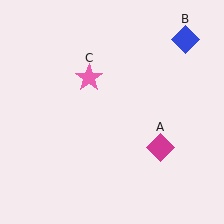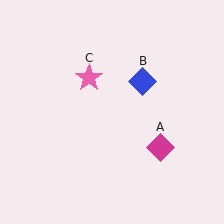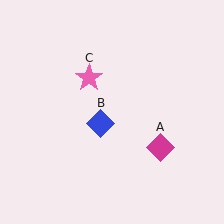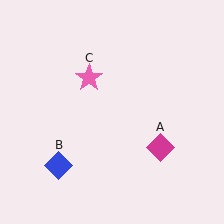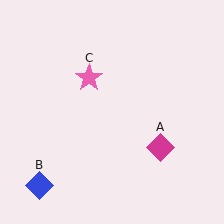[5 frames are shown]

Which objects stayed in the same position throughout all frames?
Magenta diamond (object A) and pink star (object C) remained stationary.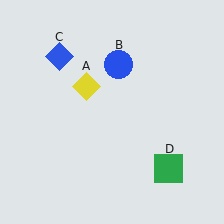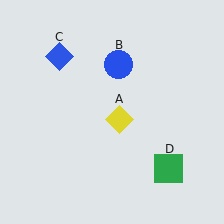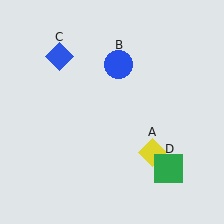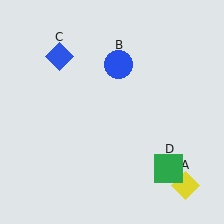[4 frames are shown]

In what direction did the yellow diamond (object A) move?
The yellow diamond (object A) moved down and to the right.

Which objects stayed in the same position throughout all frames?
Blue circle (object B) and blue diamond (object C) and green square (object D) remained stationary.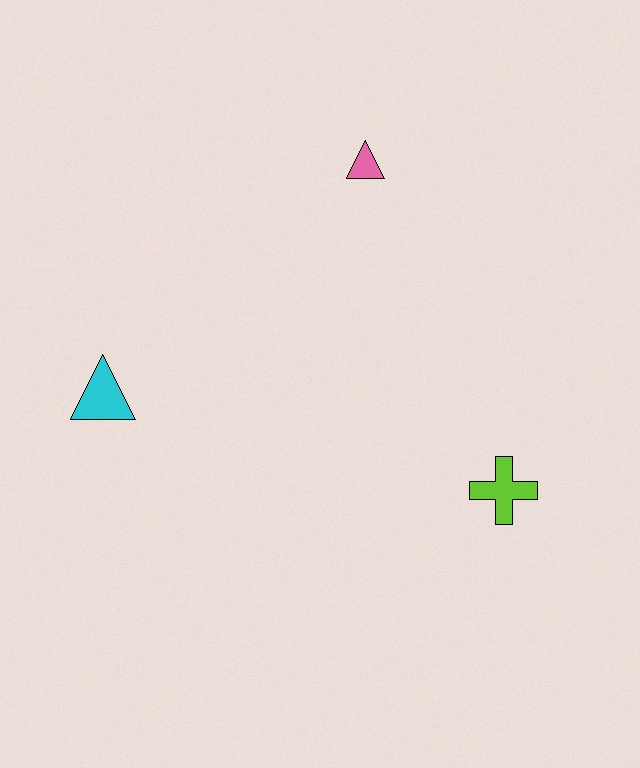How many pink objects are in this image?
There is 1 pink object.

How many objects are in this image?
There are 3 objects.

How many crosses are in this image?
There is 1 cross.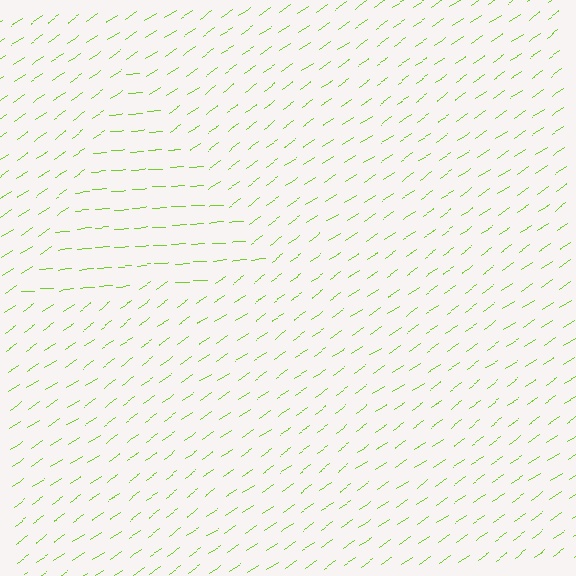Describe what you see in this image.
The image is filled with small lime line segments. A triangle region in the image has lines oriented differently from the surrounding lines, creating a visible texture boundary.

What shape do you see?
I see a triangle.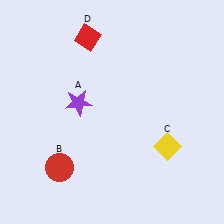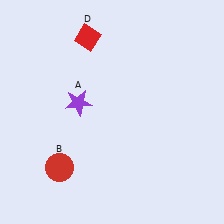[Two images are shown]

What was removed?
The yellow diamond (C) was removed in Image 2.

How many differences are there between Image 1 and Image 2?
There is 1 difference between the two images.